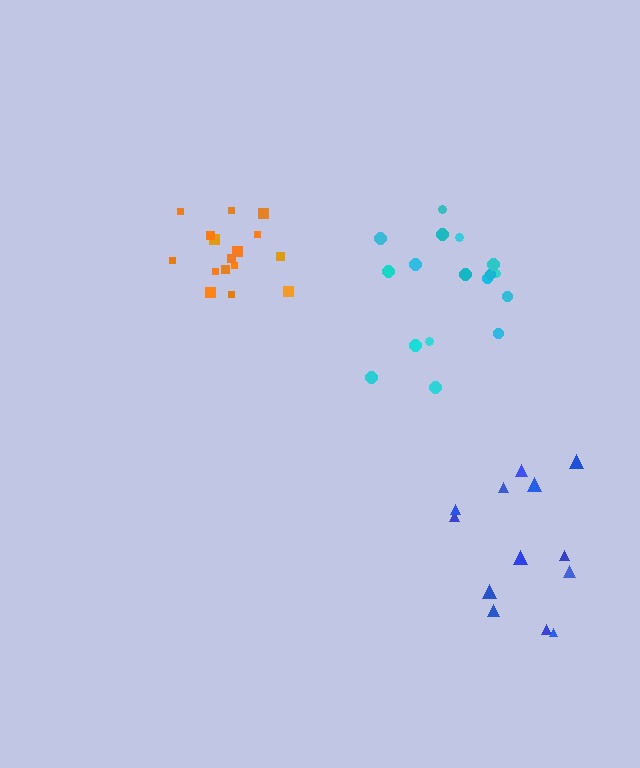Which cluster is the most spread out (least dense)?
Blue.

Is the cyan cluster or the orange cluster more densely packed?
Orange.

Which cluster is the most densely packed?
Orange.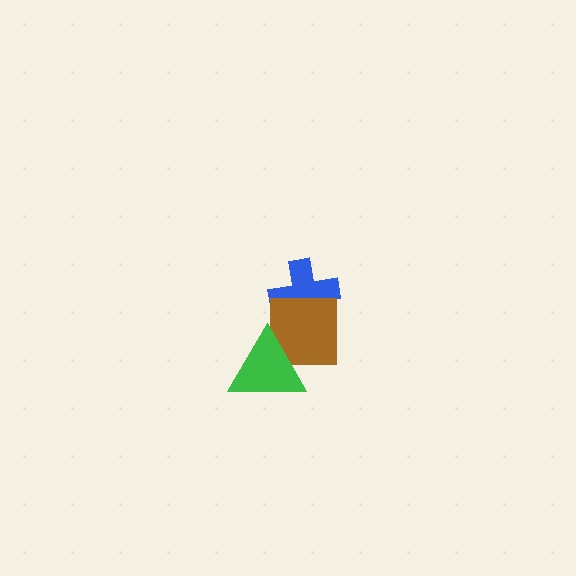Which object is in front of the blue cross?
The brown square is in front of the blue cross.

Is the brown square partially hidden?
Yes, it is partially covered by another shape.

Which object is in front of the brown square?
The green triangle is in front of the brown square.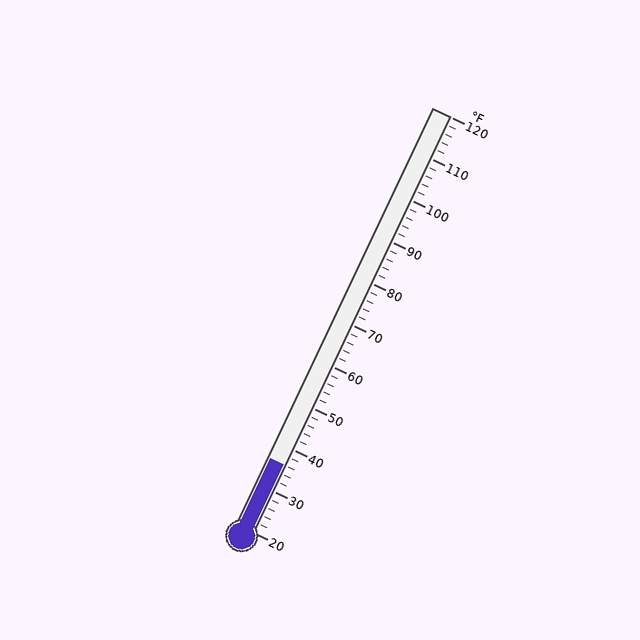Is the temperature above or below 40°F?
The temperature is below 40°F.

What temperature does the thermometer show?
The thermometer shows approximately 36°F.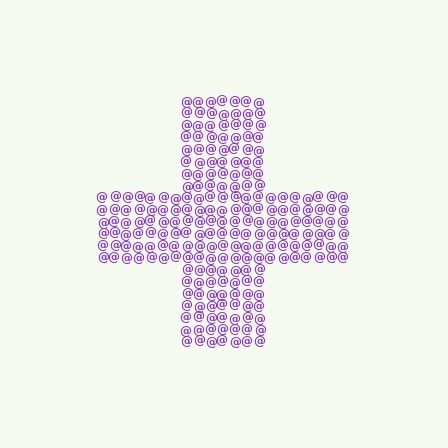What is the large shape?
The large shape is a cross.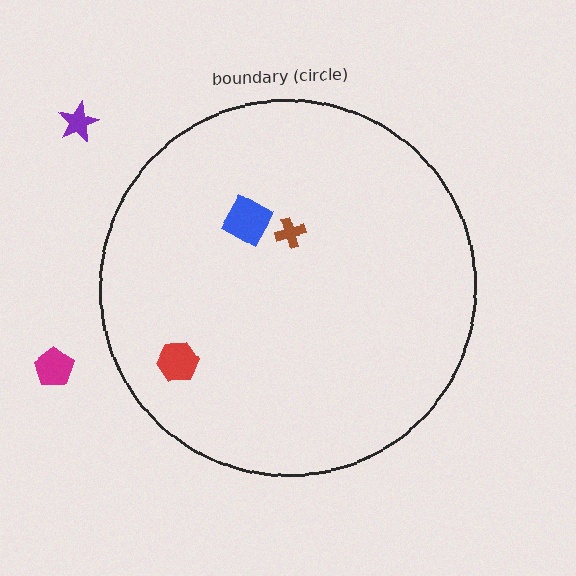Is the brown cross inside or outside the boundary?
Inside.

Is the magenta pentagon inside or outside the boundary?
Outside.